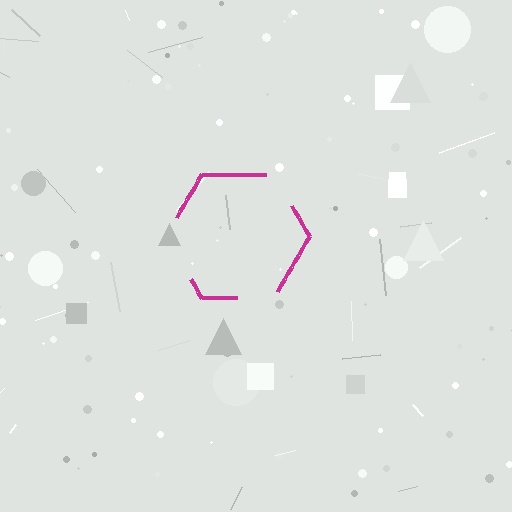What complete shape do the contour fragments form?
The contour fragments form a hexagon.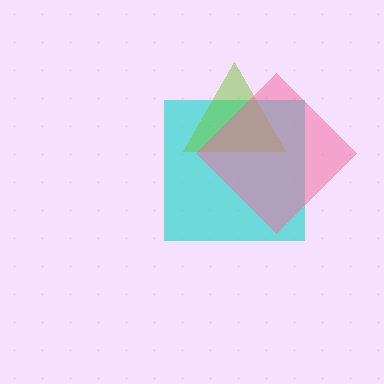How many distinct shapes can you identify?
There are 3 distinct shapes: a cyan square, a lime triangle, a pink diamond.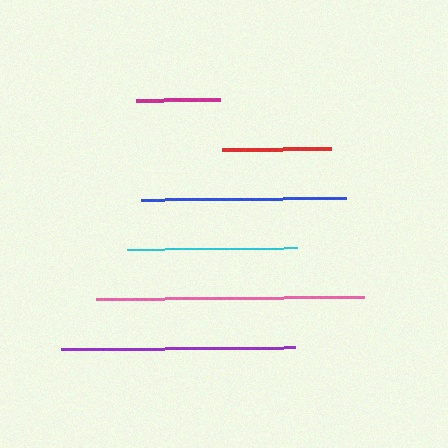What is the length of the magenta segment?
The magenta segment is approximately 84 pixels long.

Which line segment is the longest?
The pink line is the longest at approximately 267 pixels.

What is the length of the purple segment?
The purple segment is approximately 234 pixels long.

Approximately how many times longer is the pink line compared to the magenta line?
The pink line is approximately 3.2 times the length of the magenta line.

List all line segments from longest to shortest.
From longest to shortest: pink, purple, blue, cyan, red, magenta.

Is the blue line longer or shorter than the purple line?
The purple line is longer than the blue line.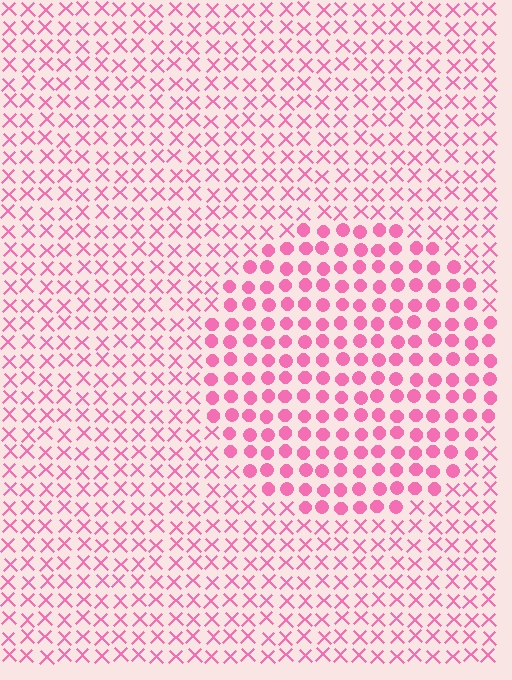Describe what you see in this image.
The image is filled with small pink elements arranged in a uniform grid. A circle-shaped region contains circles, while the surrounding area contains X marks. The boundary is defined purely by the change in element shape.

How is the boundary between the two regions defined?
The boundary is defined by a change in element shape: circles inside vs. X marks outside. All elements share the same color and spacing.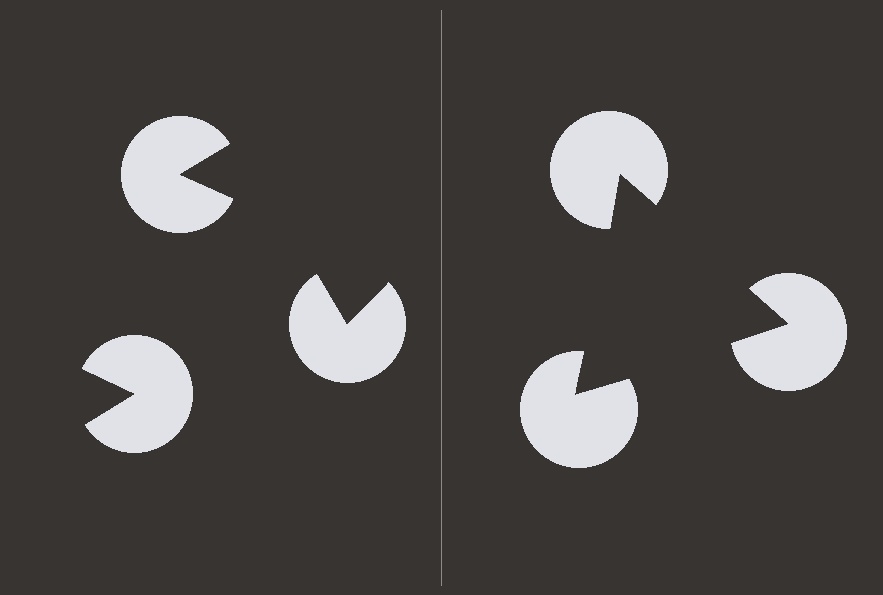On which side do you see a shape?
An illusory triangle appears on the right side. On the left side the wedge cuts are rotated, so no coherent shape forms.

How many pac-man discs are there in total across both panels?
6 — 3 on each side.